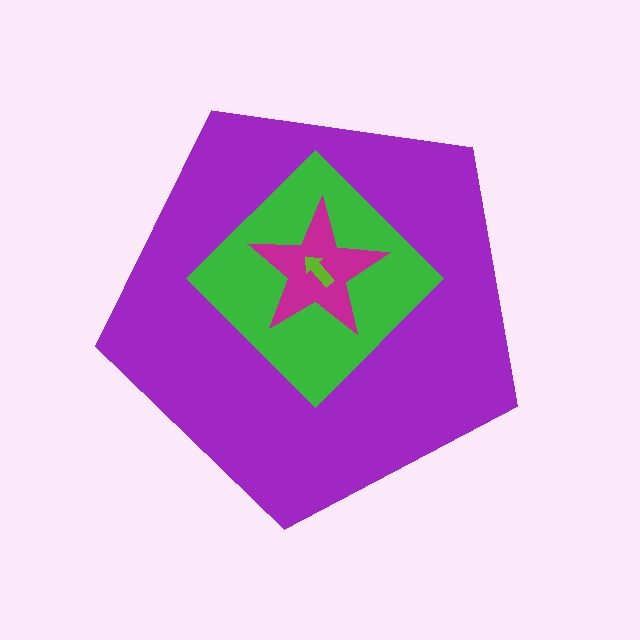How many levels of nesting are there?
4.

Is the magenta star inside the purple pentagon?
Yes.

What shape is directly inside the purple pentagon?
The green diamond.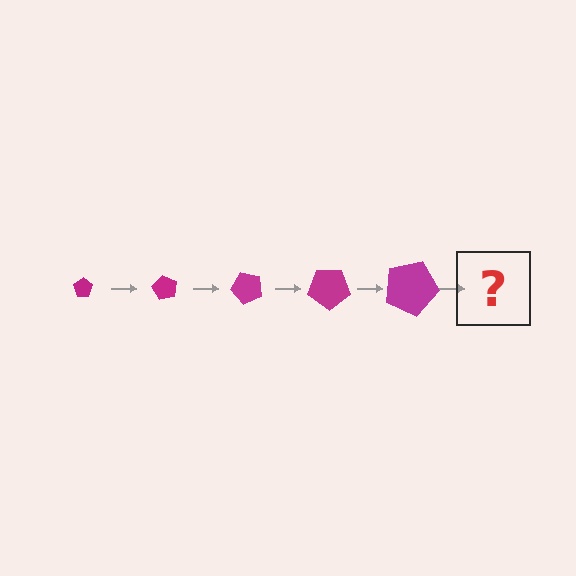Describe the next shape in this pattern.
It should be a pentagon, larger than the previous one and rotated 300 degrees from the start.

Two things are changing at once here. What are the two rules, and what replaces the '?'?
The two rules are that the pentagon grows larger each step and it rotates 60 degrees each step. The '?' should be a pentagon, larger than the previous one and rotated 300 degrees from the start.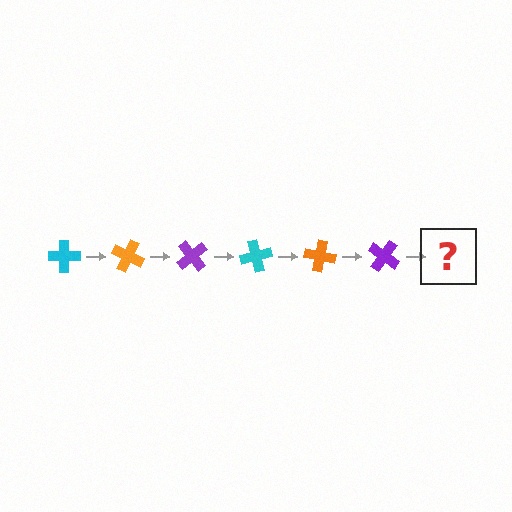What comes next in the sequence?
The next element should be a cyan cross, rotated 150 degrees from the start.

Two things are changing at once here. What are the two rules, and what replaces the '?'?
The two rules are that it rotates 25 degrees each step and the color cycles through cyan, orange, and purple. The '?' should be a cyan cross, rotated 150 degrees from the start.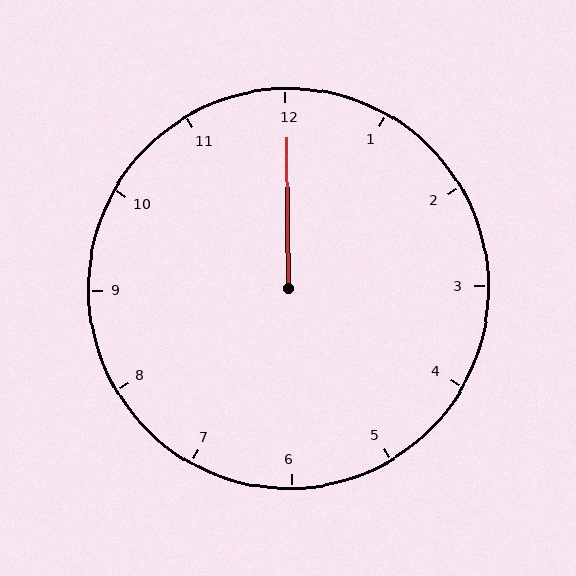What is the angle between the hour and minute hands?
Approximately 0 degrees.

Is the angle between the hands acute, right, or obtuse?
It is acute.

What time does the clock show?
12:00.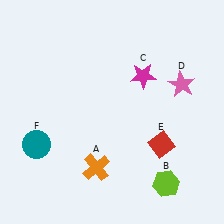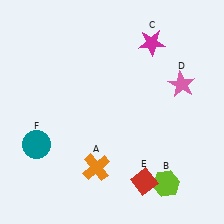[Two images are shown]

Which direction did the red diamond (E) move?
The red diamond (E) moved down.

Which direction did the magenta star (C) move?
The magenta star (C) moved up.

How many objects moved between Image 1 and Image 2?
2 objects moved between the two images.